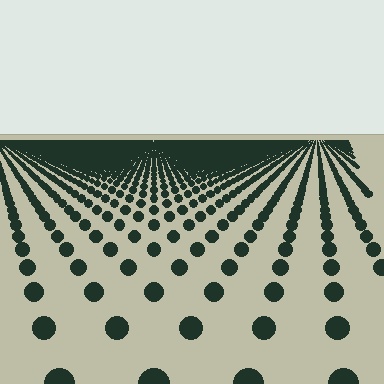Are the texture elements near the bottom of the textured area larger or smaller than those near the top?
Larger. Near the bottom, elements are closer to the viewer and appear at a bigger on-screen size.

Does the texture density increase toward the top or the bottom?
Density increases toward the top.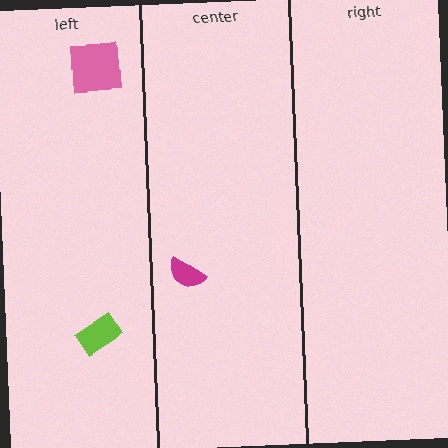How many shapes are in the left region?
2.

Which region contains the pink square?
The left region.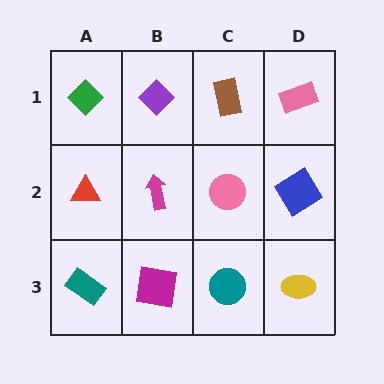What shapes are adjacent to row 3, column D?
A blue diamond (row 2, column D), a teal circle (row 3, column C).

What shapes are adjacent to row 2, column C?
A brown rectangle (row 1, column C), a teal circle (row 3, column C), a magenta arrow (row 2, column B), a blue diamond (row 2, column D).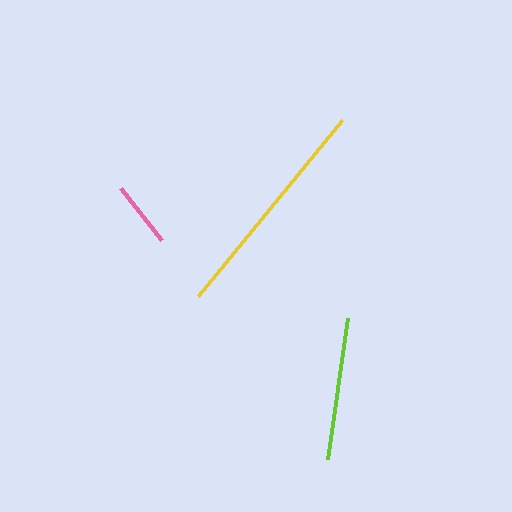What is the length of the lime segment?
The lime segment is approximately 143 pixels long.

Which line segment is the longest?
The yellow line is the longest at approximately 227 pixels.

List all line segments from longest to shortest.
From longest to shortest: yellow, lime, pink.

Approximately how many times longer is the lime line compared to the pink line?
The lime line is approximately 2.1 times the length of the pink line.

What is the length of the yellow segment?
The yellow segment is approximately 227 pixels long.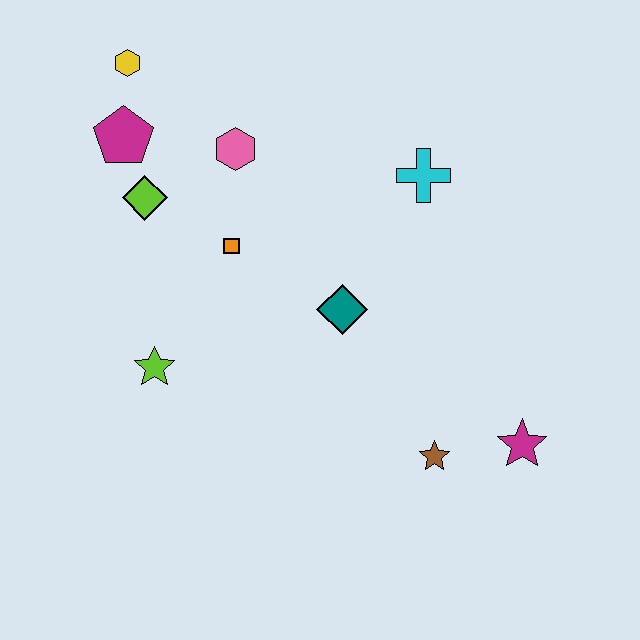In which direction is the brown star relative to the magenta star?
The brown star is to the left of the magenta star.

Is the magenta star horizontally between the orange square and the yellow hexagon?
No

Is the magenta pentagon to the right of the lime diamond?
No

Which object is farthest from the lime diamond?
The magenta star is farthest from the lime diamond.